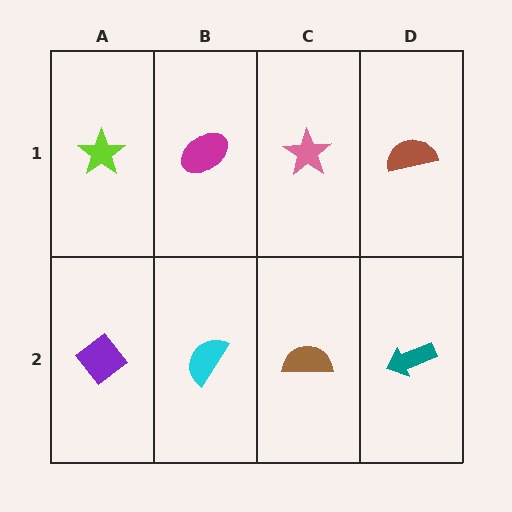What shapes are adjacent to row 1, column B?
A cyan semicircle (row 2, column B), a lime star (row 1, column A), a pink star (row 1, column C).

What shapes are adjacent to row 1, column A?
A purple diamond (row 2, column A), a magenta ellipse (row 1, column B).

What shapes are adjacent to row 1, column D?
A teal arrow (row 2, column D), a pink star (row 1, column C).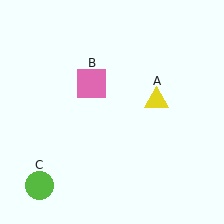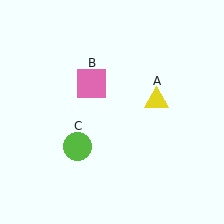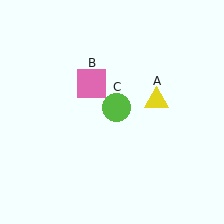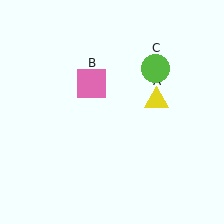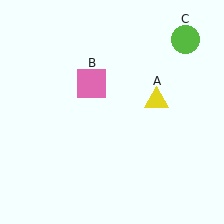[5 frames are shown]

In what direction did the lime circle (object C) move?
The lime circle (object C) moved up and to the right.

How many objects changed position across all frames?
1 object changed position: lime circle (object C).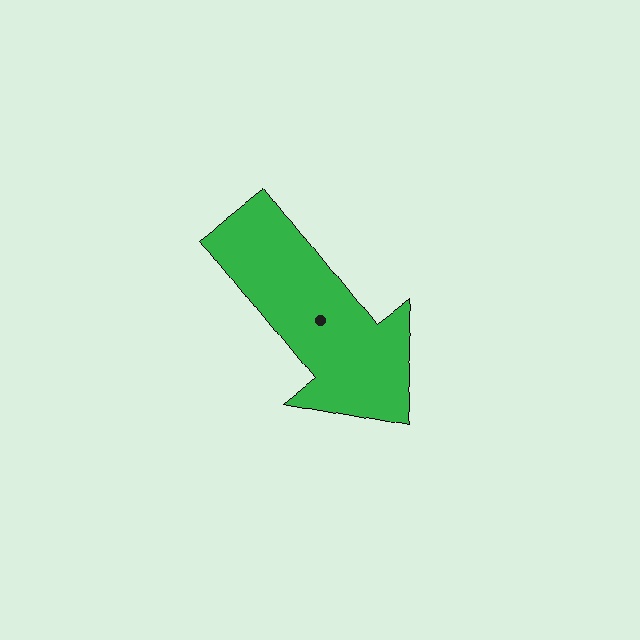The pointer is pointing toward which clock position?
Roughly 5 o'clock.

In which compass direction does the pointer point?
Southeast.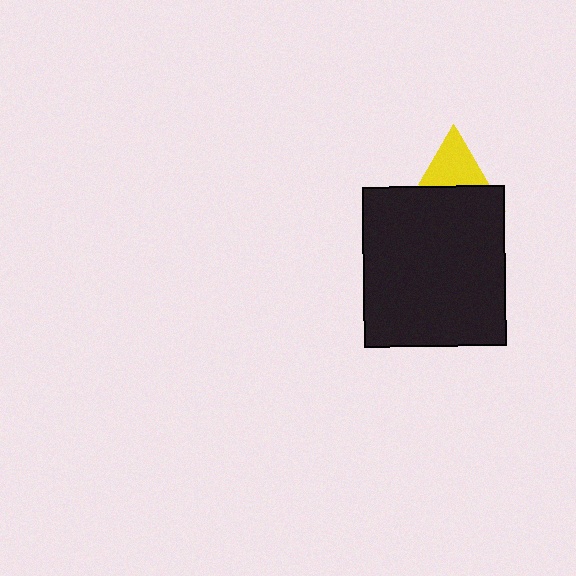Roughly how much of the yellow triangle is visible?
About half of it is visible (roughly 47%).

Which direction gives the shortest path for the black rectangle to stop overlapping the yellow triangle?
Moving down gives the shortest separation.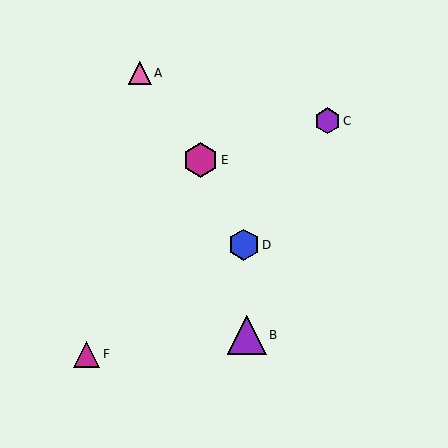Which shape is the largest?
The purple triangle (labeled B) is the largest.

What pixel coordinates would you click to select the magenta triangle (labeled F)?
Click at (87, 354) to select the magenta triangle F.